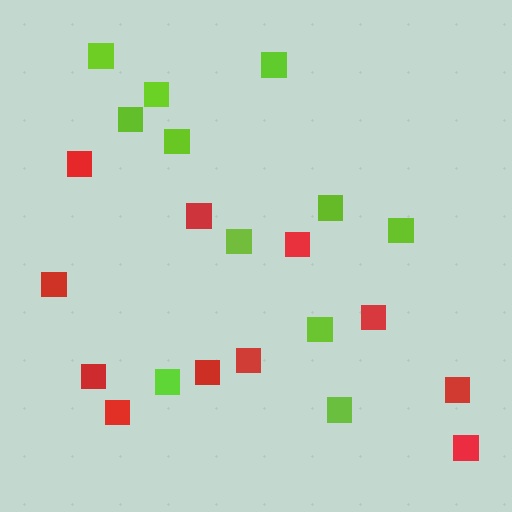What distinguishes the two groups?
There are 2 groups: one group of lime squares (11) and one group of red squares (11).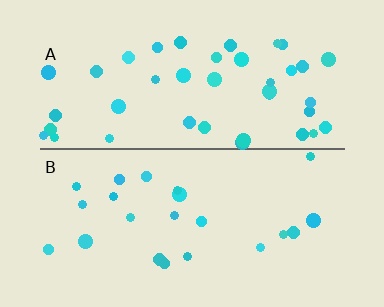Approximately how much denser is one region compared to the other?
Approximately 1.9× — region A over region B.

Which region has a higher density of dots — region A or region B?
A (the top).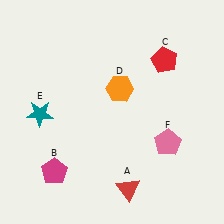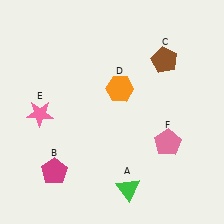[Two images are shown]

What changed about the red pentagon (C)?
In Image 1, C is red. In Image 2, it changed to brown.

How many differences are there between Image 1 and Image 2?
There are 3 differences between the two images.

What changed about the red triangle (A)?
In Image 1, A is red. In Image 2, it changed to green.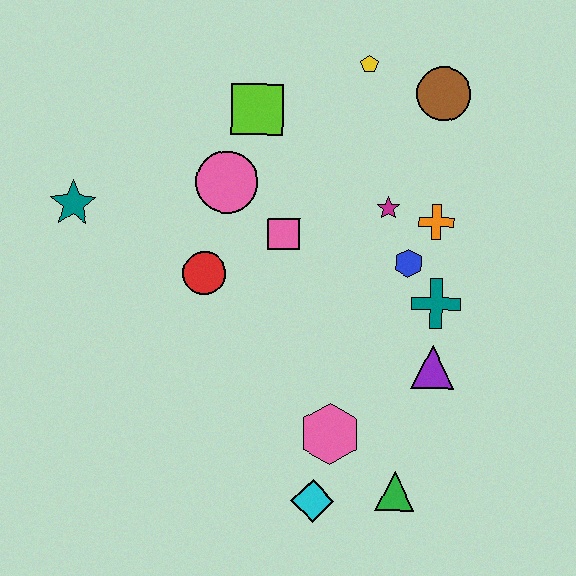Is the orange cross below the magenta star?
Yes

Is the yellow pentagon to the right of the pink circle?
Yes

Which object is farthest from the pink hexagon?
The yellow pentagon is farthest from the pink hexagon.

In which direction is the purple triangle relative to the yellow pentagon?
The purple triangle is below the yellow pentagon.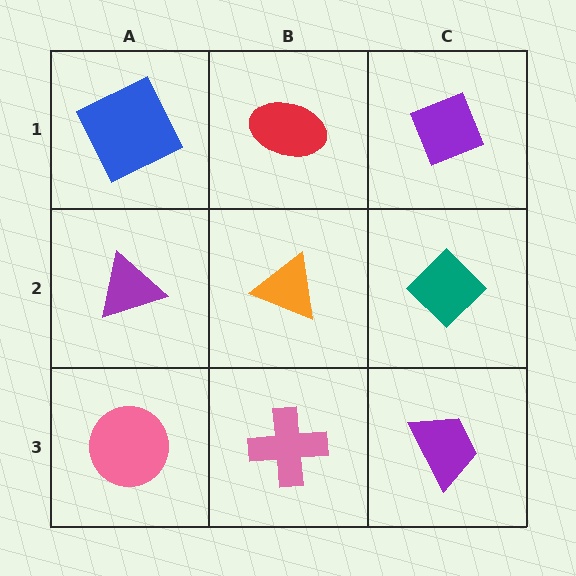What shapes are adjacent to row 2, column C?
A purple diamond (row 1, column C), a purple trapezoid (row 3, column C), an orange triangle (row 2, column B).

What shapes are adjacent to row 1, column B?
An orange triangle (row 2, column B), a blue square (row 1, column A), a purple diamond (row 1, column C).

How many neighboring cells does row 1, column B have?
3.